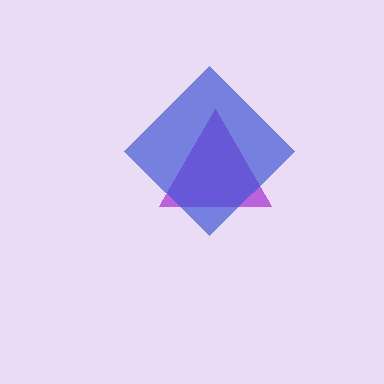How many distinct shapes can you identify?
There are 2 distinct shapes: a purple triangle, a blue diamond.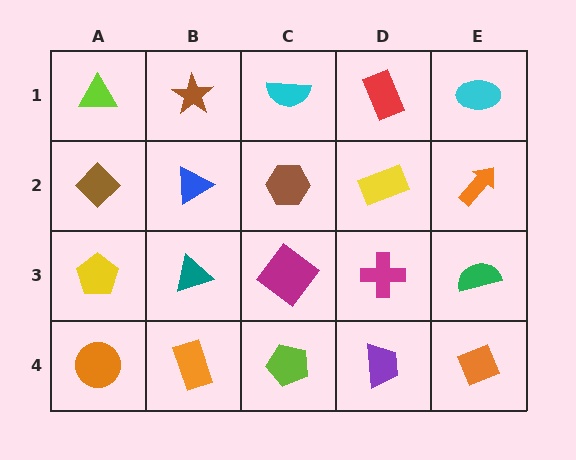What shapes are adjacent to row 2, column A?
A lime triangle (row 1, column A), a yellow pentagon (row 3, column A), a blue triangle (row 2, column B).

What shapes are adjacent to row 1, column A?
A brown diamond (row 2, column A), a brown star (row 1, column B).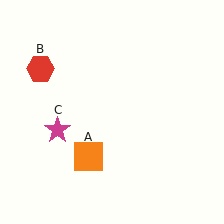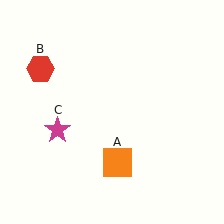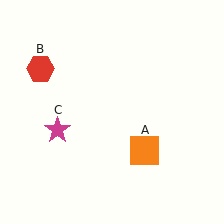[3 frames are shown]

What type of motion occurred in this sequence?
The orange square (object A) rotated counterclockwise around the center of the scene.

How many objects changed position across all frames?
1 object changed position: orange square (object A).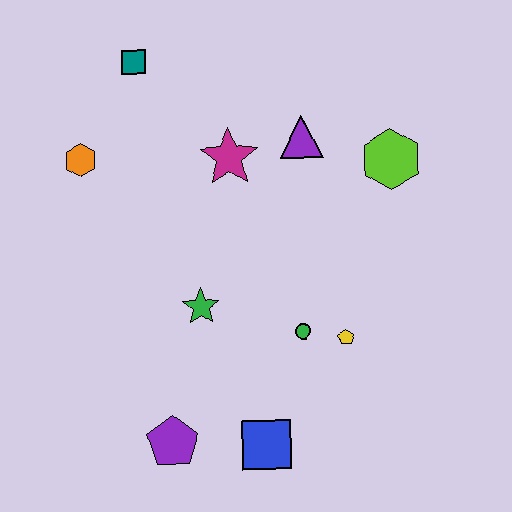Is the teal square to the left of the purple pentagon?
Yes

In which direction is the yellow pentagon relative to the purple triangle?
The yellow pentagon is below the purple triangle.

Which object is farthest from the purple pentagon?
The teal square is farthest from the purple pentagon.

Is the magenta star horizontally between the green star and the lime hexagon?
Yes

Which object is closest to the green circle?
The yellow pentagon is closest to the green circle.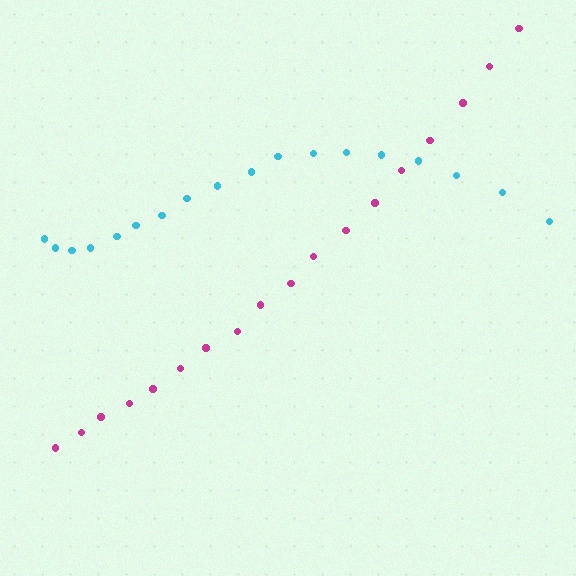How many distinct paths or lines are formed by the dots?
There are 2 distinct paths.